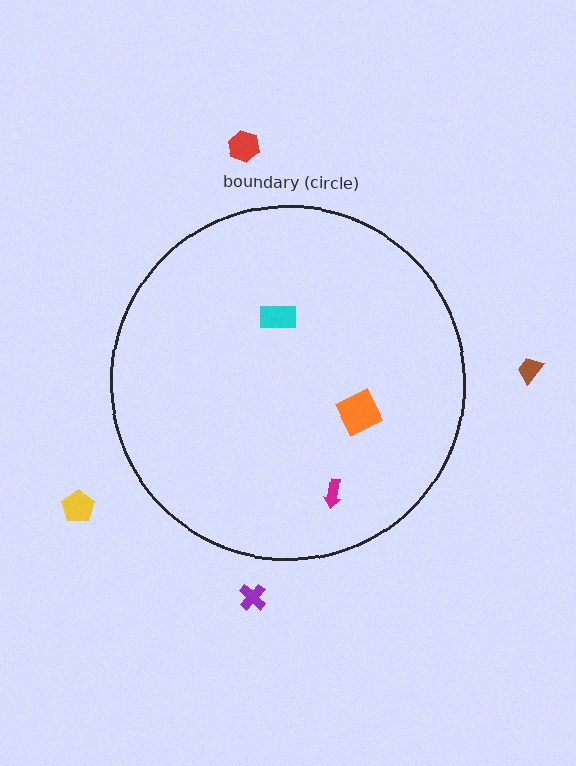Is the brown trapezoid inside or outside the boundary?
Outside.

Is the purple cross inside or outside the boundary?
Outside.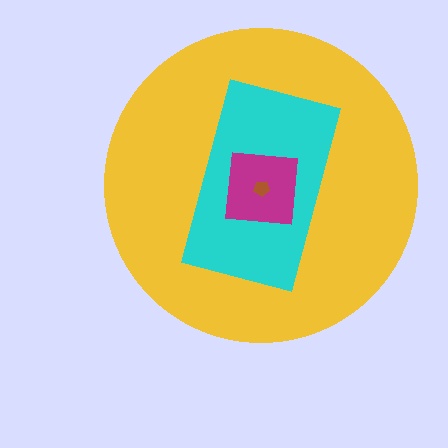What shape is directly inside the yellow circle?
The cyan rectangle.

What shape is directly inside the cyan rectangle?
The magenta square.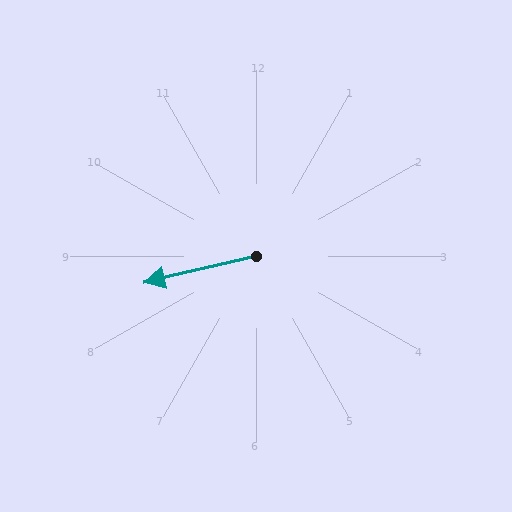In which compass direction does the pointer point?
West.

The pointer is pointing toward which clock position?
Roughly 9 o'clock.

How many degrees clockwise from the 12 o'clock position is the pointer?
Approximately 257 degrees.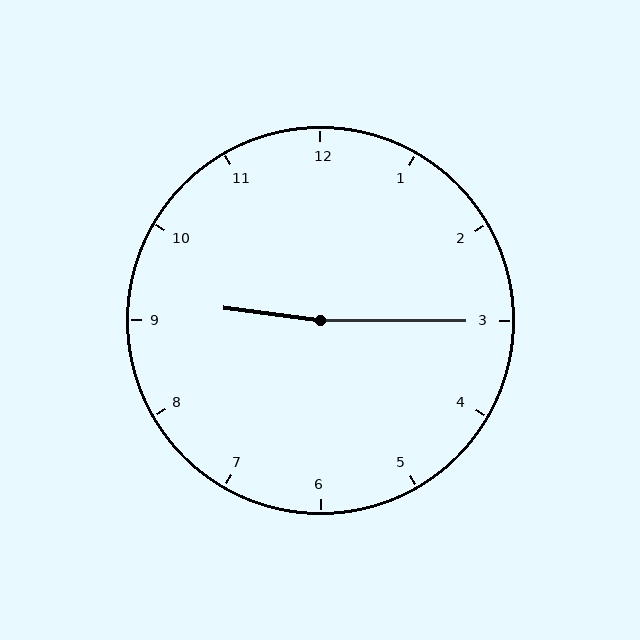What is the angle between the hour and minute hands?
Approximately 172 degrees.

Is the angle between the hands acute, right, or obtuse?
It is obtuse.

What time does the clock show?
9:15.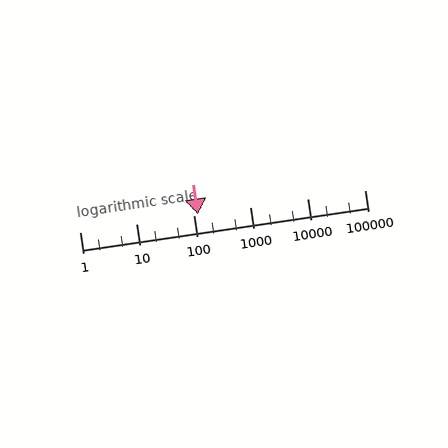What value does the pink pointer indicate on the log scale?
The pointer indicates approximately 120.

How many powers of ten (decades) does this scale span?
The scale spans 5 decades, from 1 to 100000.